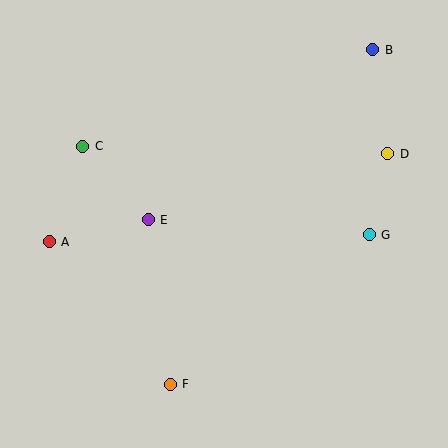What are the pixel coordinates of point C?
Point C is at (83, 146).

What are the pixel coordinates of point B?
Point B is at (373, 50).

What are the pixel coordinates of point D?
Point D is at (388, 154).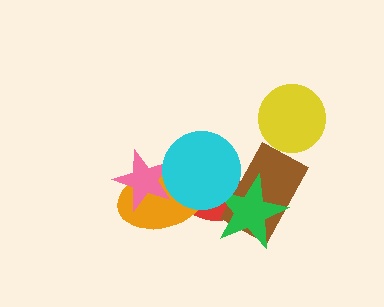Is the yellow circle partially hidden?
No, no other shape covers it.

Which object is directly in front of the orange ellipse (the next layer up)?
The pink star is directly in front of the orange ellipse.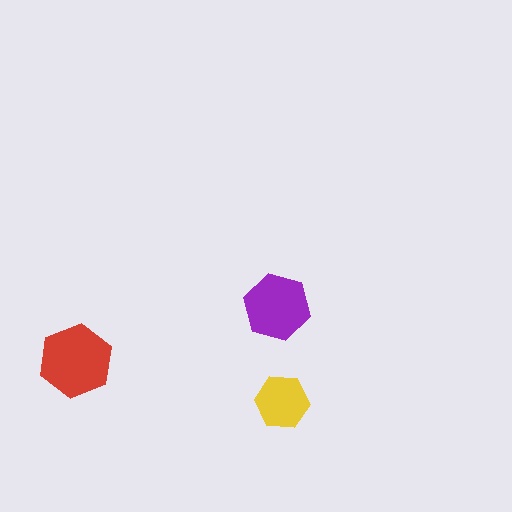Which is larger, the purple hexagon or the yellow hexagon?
The purple one.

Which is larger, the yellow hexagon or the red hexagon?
The red one.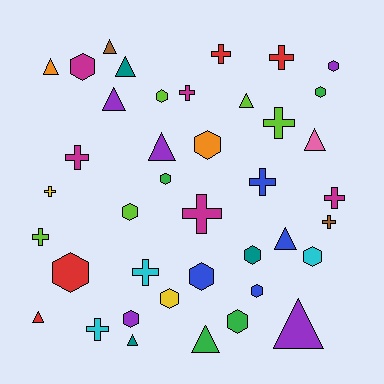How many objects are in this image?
There are 40 objects.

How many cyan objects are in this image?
There are 3 cyan objects.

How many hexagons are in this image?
There are 15 hexagons.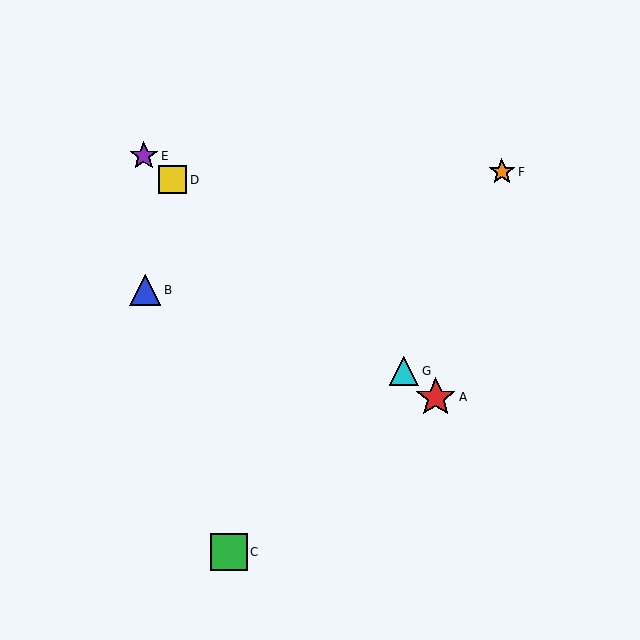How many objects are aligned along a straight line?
4 objects (A, D, E, G) are aligned along a straight line.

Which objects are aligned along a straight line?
Objects A, D, E, G are aligned along a straight line.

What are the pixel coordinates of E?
Object E is at (144, 156).